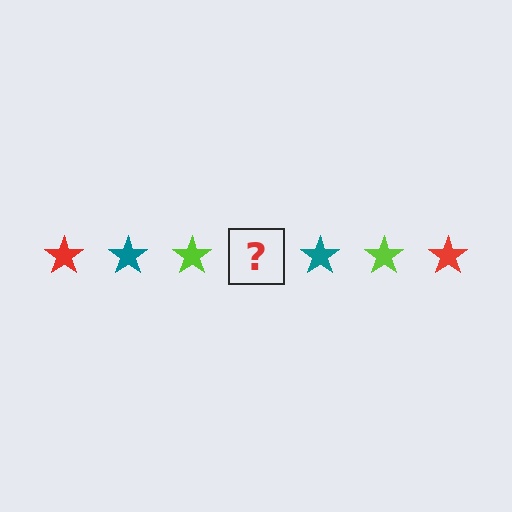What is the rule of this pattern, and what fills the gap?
The rule is that the pattern cycles through red, teal, lime stars. The gap should be filled with a red star.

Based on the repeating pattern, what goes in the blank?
The blank should be a red star.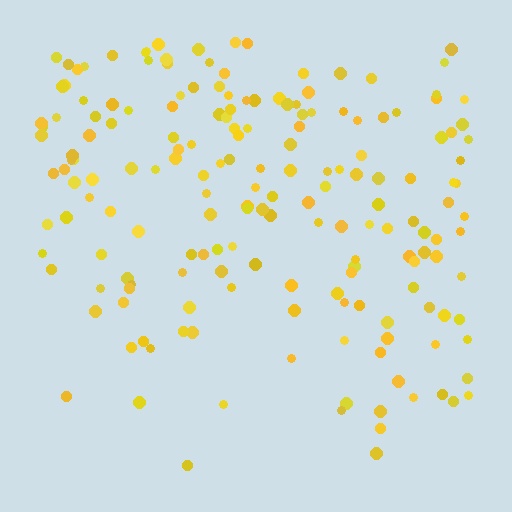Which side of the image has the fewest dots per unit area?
The bottom.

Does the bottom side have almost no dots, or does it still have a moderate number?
Still a moderate number, just noticeably fewer than the top.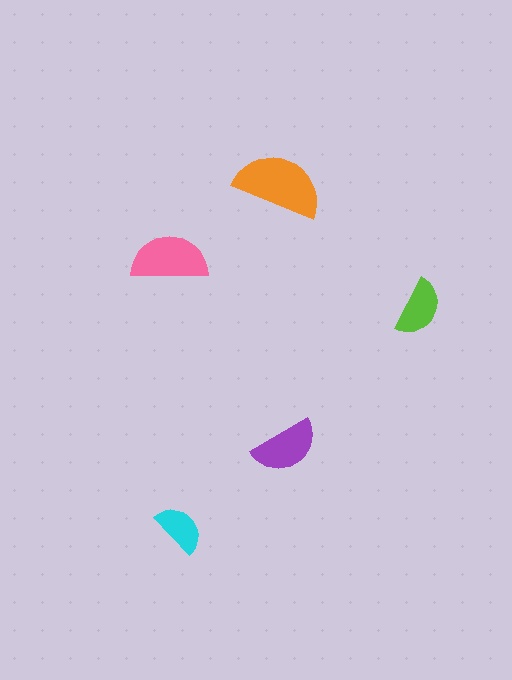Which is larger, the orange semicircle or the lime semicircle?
The orange one.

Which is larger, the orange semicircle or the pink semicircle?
The orange one.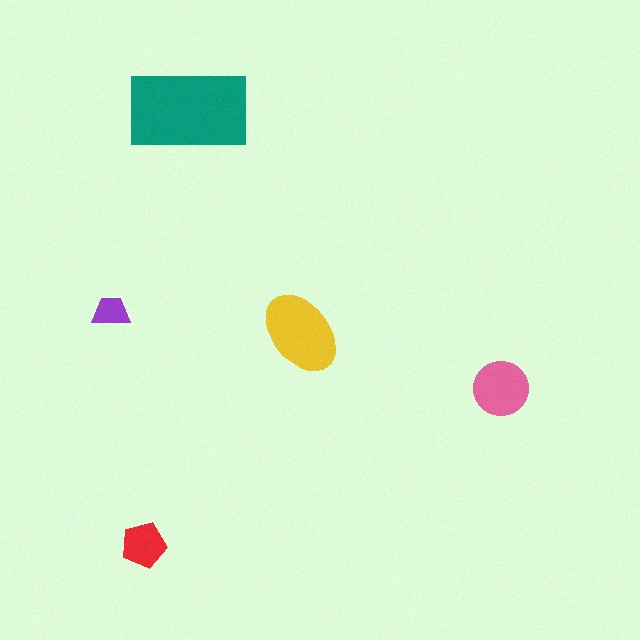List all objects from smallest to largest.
The purple trapezoid, the red pentagon, the pink circle, the yellow ellipse, the teal rectangle.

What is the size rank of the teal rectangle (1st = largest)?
1st.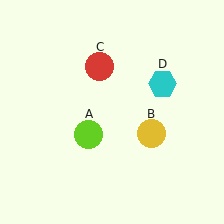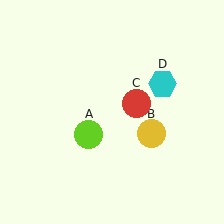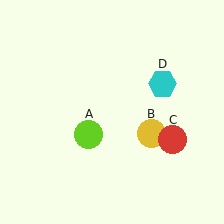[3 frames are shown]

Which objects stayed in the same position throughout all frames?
Lime circle (object A) and yellow circle (object B) and cyan hexagon (object D) remained stationary.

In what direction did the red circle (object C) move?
The red circle (object C) moved down and to the right.